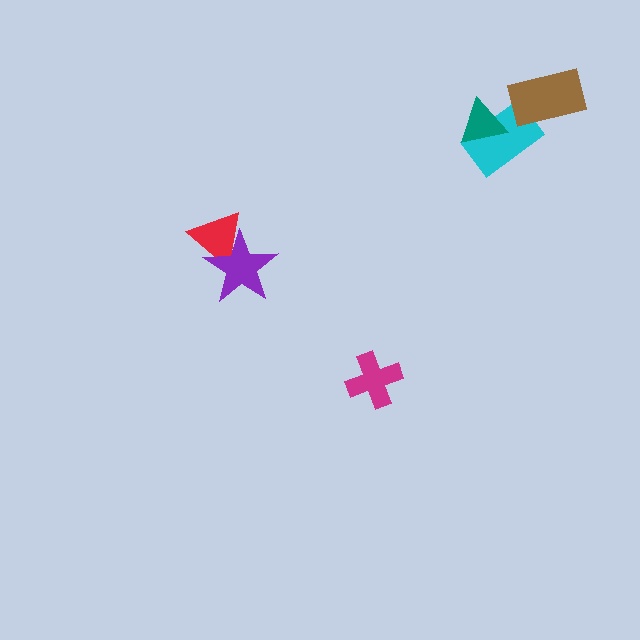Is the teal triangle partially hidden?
No, no other shape covers it.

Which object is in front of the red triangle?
The purple star is in front of the red triangle.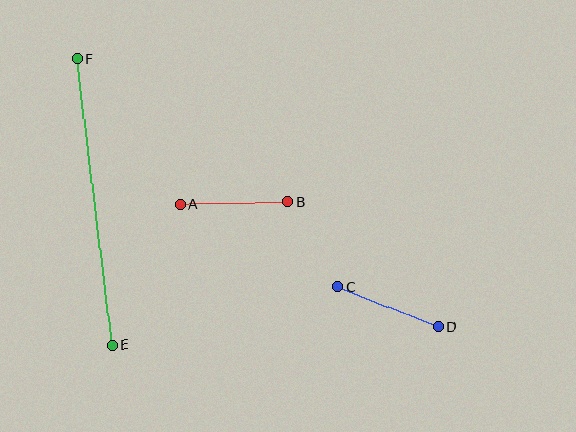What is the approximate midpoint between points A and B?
The midpoint is at approximately (234, 203) pixels.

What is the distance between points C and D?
The distance is approximately 108 pixels.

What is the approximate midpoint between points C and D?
The midpoint is at approximately (388, 307) pixels.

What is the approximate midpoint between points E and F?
The midpoint is at approximately (95, 202) pixels.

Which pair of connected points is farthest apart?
Points E and F are farthest apart.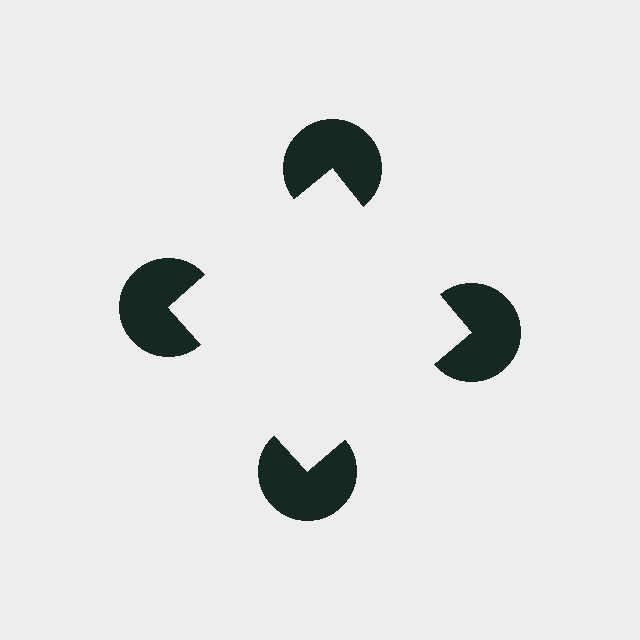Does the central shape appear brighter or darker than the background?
It typically appears slightly brighter than the background, even though no actual brightness change is drawn.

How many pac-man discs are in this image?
There are 4 — one at each vertex of the illusory square.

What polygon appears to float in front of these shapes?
An illusory square — its edges are inferred from the aligned wedge cuts in the pac-man discs, not physically drawn.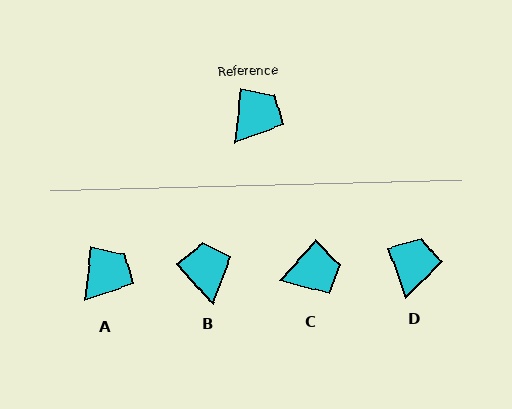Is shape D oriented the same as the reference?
No, it is off by about 26 degrees.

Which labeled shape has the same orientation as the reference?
A.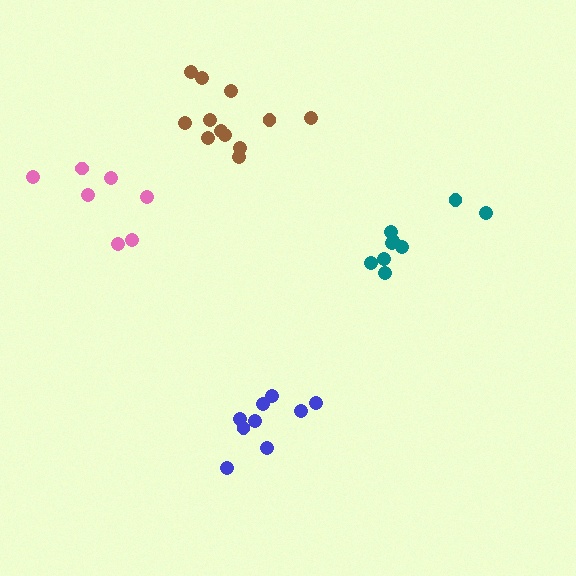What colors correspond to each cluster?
The clusters are colored: pink, blue, teal, brown.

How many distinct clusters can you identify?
There are 4 distinct clusters.